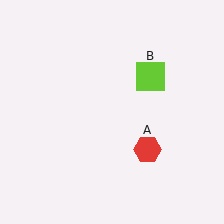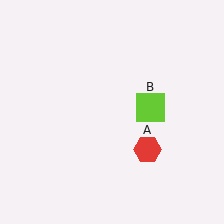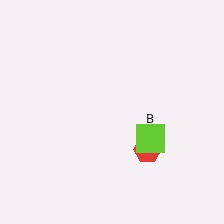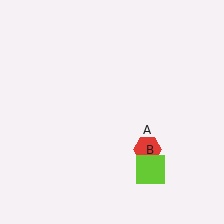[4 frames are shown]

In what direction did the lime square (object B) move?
The lime square (object B) moved down.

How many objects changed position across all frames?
1 object changed position: lime square (object B).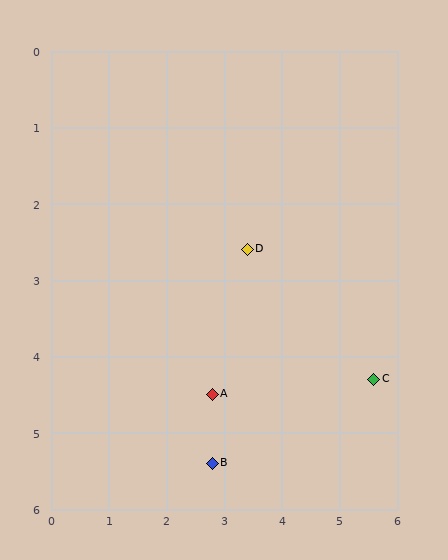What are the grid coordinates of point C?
Point C is at approximately (5.6, 4.3).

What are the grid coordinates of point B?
Point B is at approximately (2.8, 5.4).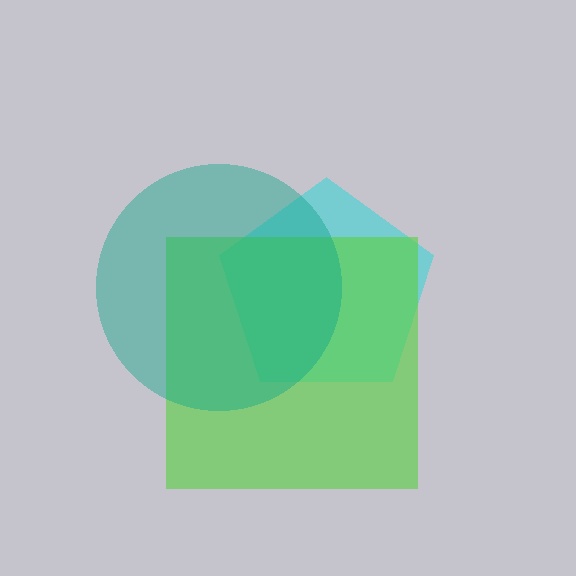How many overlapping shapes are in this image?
There are 3 overlapping shapes in the image.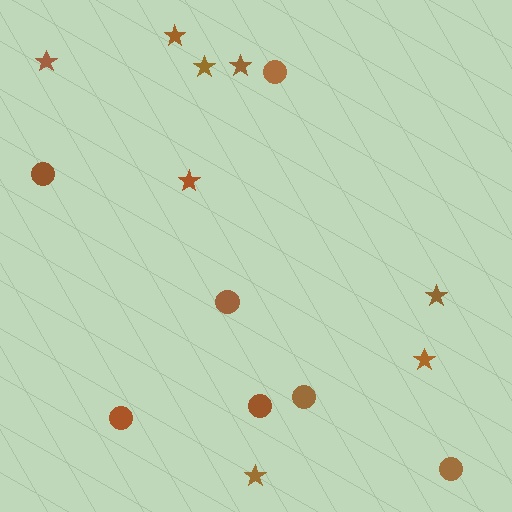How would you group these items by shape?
There are 2 groups: one group of stars (8) and one group of circles (7).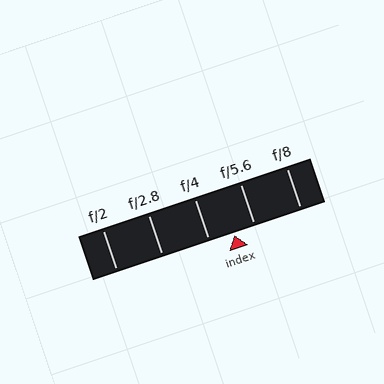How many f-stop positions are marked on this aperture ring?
There are 5 f-stop positions marked.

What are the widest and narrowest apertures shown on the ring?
The widest aperture shown is f/2 and the narrowest is f/8.